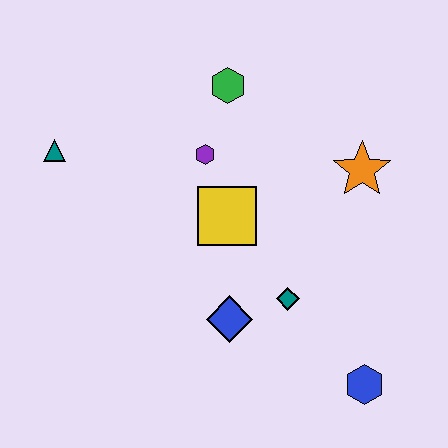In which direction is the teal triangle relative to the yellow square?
The teal triangle is to the left of the yellow square.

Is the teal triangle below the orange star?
No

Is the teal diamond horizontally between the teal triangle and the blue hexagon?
Yes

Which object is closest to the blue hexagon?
The teal diamond is closest to the blue hexagon.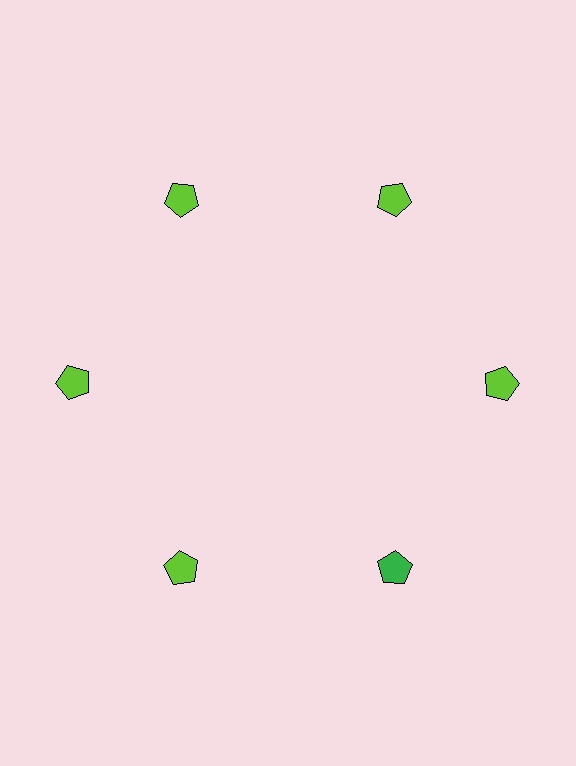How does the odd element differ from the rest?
It has a different color: green instead of lime.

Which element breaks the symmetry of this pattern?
The green pentagon at roughly the 5 o'clock position breaks the symmetry. All other shapes are lime pentagons.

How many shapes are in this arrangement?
There are 6 shapes arranged in a ring pattern.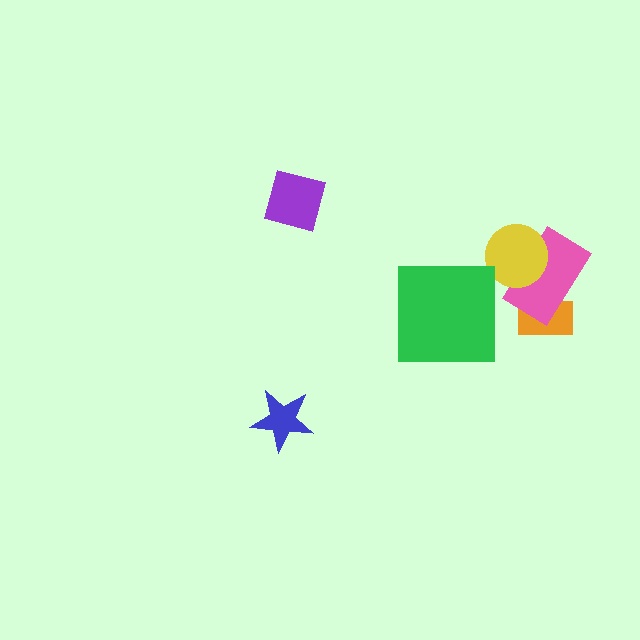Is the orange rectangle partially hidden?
Yes, it is partially covered by another shape.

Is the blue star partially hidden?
No, no other shape covers it.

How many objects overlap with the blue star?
0 objects overlap with the blue star.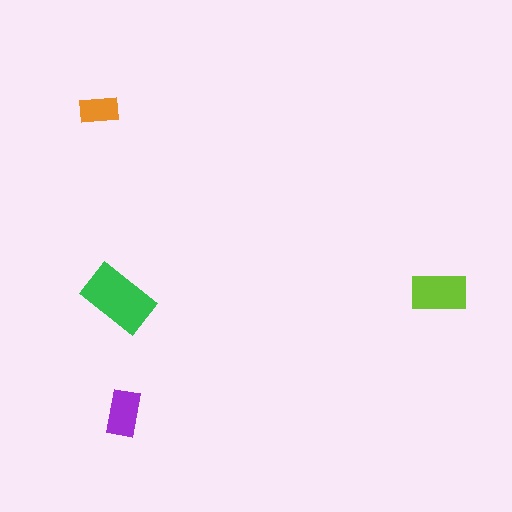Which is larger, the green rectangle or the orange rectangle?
The green one.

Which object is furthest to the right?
The lime rectangle is rightmost.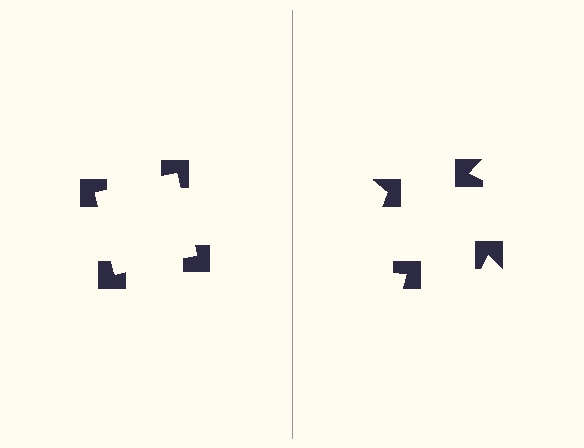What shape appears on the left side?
An illusory square.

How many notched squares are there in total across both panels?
8 — 4 on each side.